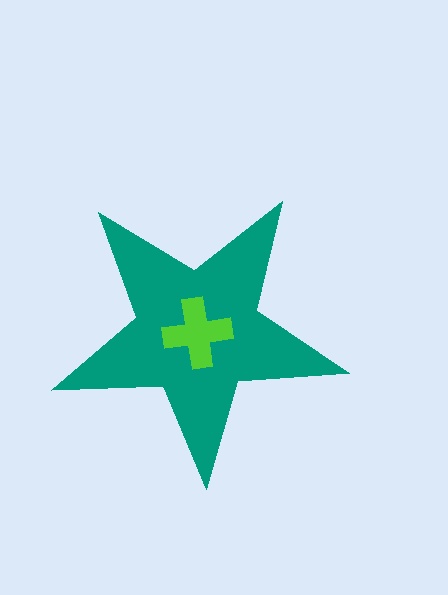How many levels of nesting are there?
2.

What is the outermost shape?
The teal star.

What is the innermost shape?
The lime cross.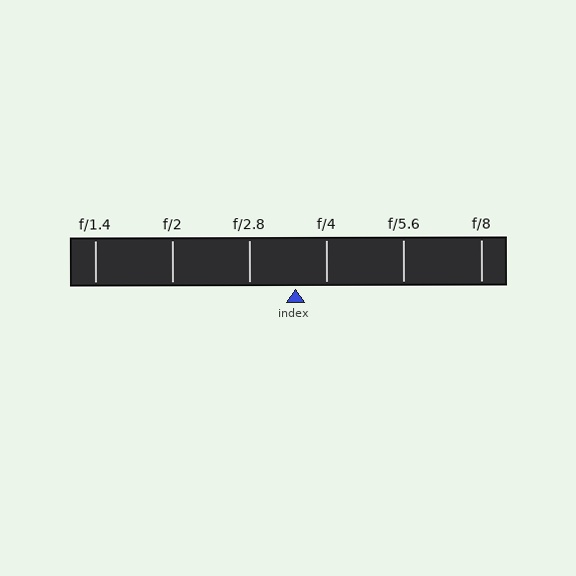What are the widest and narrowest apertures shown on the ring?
The widest aperture shown is f/1.4 and the narrowest is f/8.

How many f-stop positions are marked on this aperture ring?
There are 6 f-stop positions marked.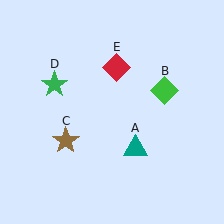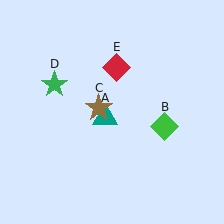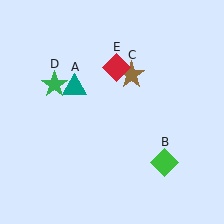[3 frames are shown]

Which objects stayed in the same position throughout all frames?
Green star (object D) and red diamond (object E) remained stationary.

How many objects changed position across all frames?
3 objects changed position: teal triangle (object A), green diamond (object B), brown star (object C).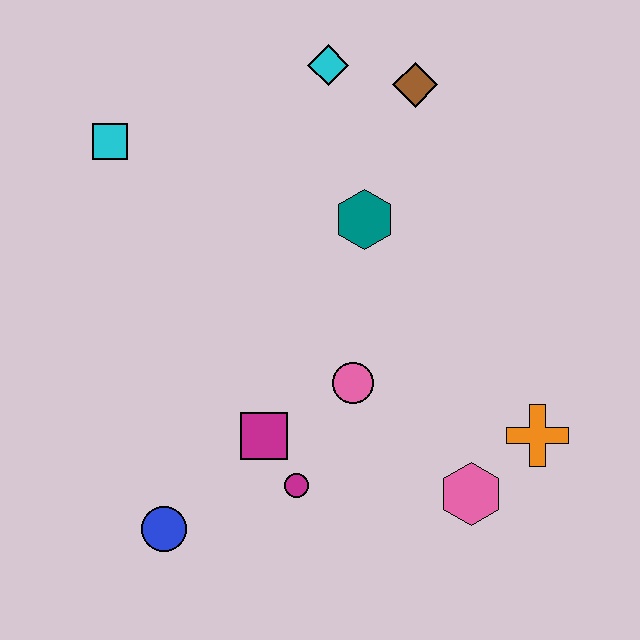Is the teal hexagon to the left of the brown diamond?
Yes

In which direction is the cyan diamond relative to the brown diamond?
The cyan diamond is to the left of the brown diamond.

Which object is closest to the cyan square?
The cyan diamond is closest to the cyan square.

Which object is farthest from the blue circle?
The brown diamond is farthest from the blue circle.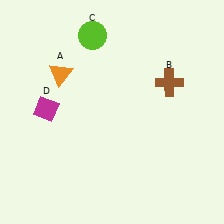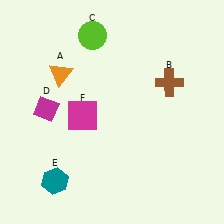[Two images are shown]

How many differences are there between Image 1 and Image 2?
There are 2 differences between the two images.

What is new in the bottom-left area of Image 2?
A teal hexagon (E) was added in the bottom-left area of Image 2.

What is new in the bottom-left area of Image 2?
A magenta square (F) was added in the bottom-left area of Image 2.